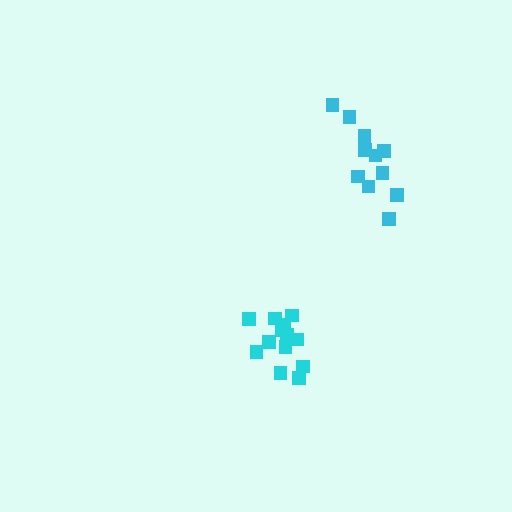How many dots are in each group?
Group 1: 11 dots, Group 2: 13 dots (24 total).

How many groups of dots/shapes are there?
There are 2 groups.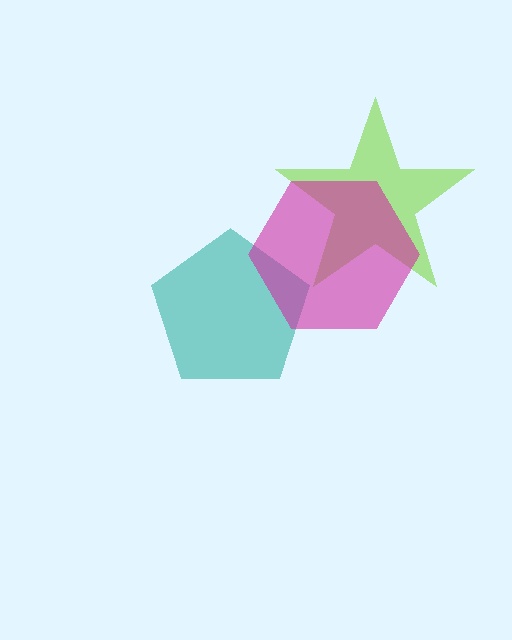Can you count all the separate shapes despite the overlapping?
Yes, there are 3 separate shapes.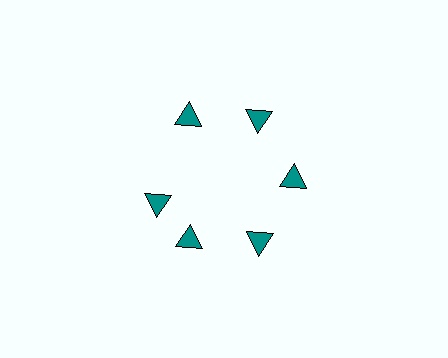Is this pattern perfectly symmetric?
No. The 6 teal triangles are arranged in a ring, but one element near the 9 o'clock position is rotated out of alignment along the ring, breaking the 6-fold rotational symmetry.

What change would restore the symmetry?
The symmetry would be restored by rotating it back into even spacing with its neighbors so that all 6 triangles sit at equal angles and equal distance from the center.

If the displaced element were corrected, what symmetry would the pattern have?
It would have 6-fold rotational symmetry — the pattern would map onto itself every 60 degrees.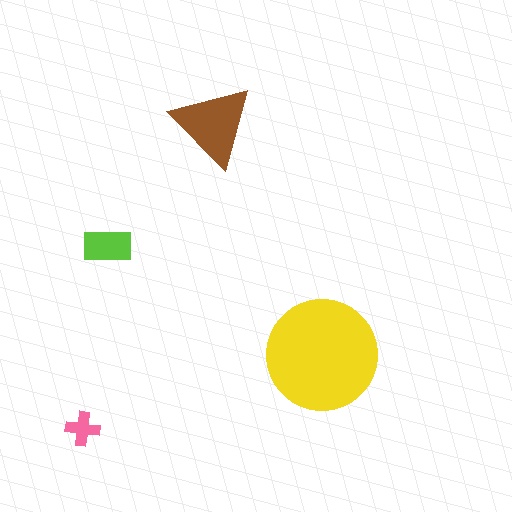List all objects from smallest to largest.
The pink cross, the lime rectangle, the brown triangle, the yellow circle.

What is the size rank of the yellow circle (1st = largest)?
1st.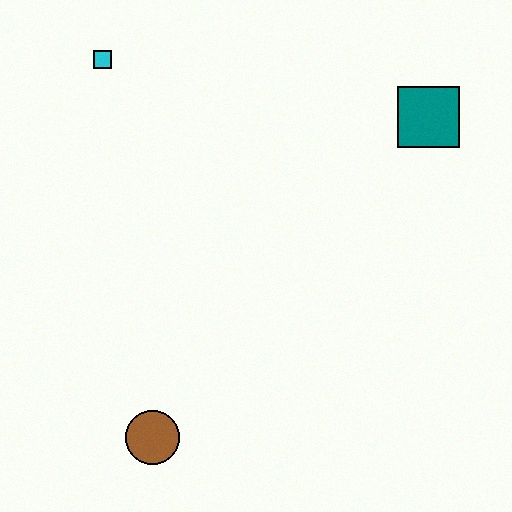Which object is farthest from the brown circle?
The teal square is farthest from the brown circle.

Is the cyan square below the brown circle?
No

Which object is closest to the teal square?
The cyan square is closest to the teal square.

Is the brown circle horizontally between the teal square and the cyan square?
Yes